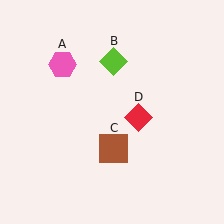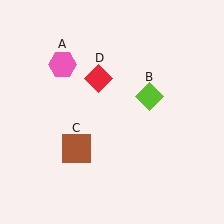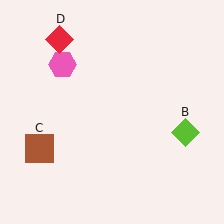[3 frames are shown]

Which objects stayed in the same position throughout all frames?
Pink hexagon (object A) remained stationary.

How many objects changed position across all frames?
3 objects changed position: lime diamond (object B), brown square (object C), red diamond (object D).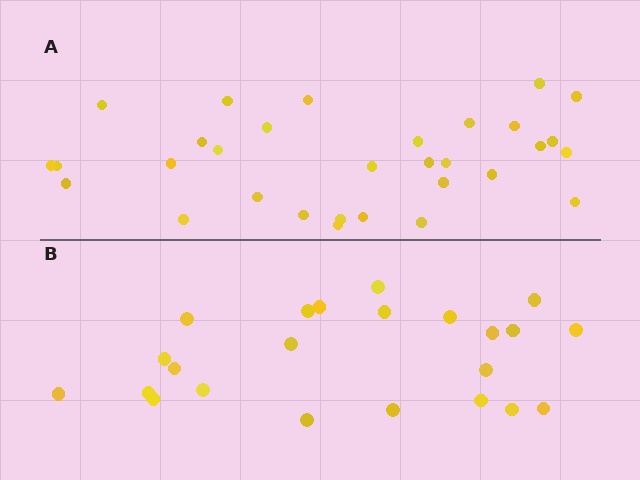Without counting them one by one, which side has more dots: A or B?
Region A (the top region) has more dots.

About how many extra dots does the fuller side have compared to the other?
Region A has roughly 8 or so more dots than region B.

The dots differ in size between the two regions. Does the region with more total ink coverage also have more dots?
No. Region B has more total ink coverage because its dots are larger, but region A actually contains more individual dots. Total area can be misleading — the number of items is what matters here.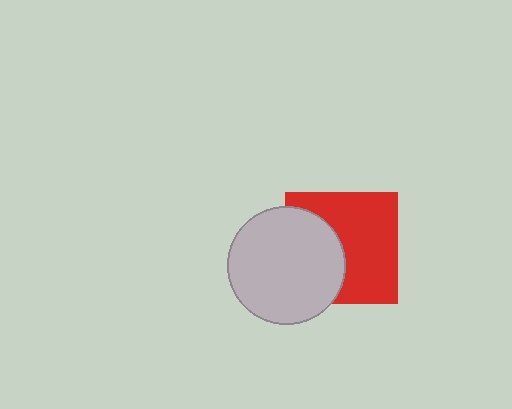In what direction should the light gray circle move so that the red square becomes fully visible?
The light gray circle should move left. That is the shortest direction to clear the overlap and leave the red square fully visible.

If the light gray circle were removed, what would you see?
You would see the complete red square.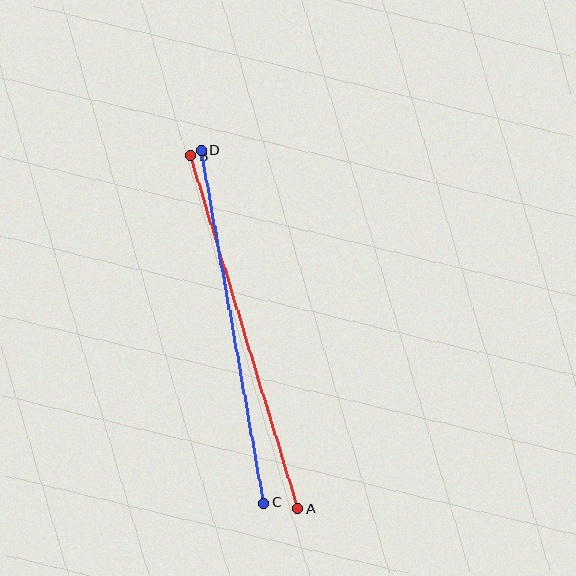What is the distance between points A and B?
The distance is approximately 369 pixels.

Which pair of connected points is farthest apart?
Points A and B are farthest apart.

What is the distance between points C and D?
The distance is approximately 358 pixels.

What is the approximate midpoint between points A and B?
The midpoint is at approximately (244, 332) pixels.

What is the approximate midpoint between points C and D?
The midpoint is at approximately (232, 326) pixels.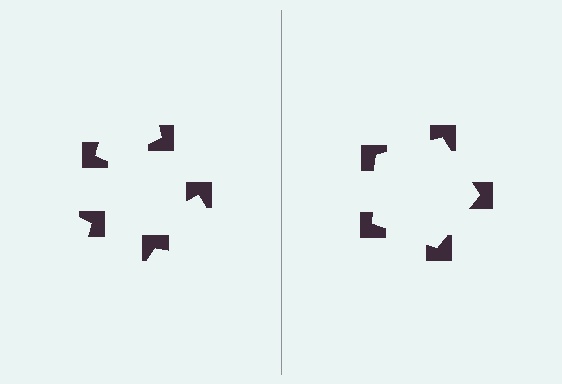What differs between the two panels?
The notched squares are positioned identically on both sides; only the wedge orientations differ. On the right they align to a pentagon; on the left they are misaligned.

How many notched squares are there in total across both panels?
10 — 5 on each side.